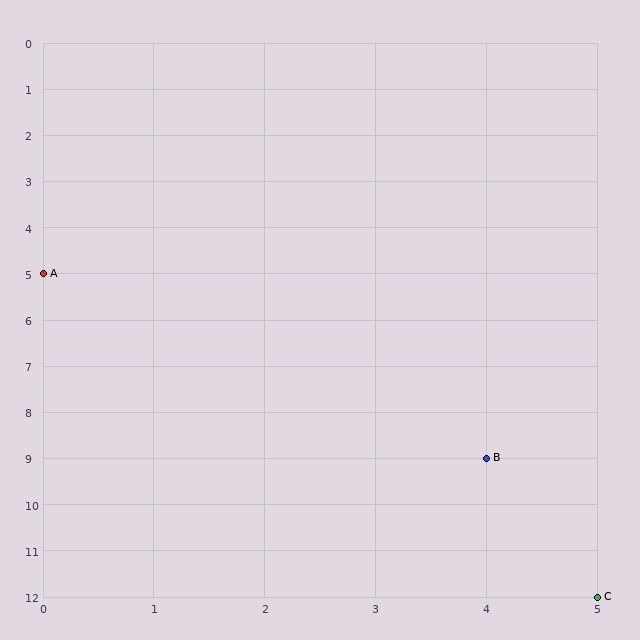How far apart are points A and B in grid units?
Points A and B are 4 columns and 4 rows apart (about 5.7 grid units diagonally).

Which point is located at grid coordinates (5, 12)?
Point C is at (5, 12).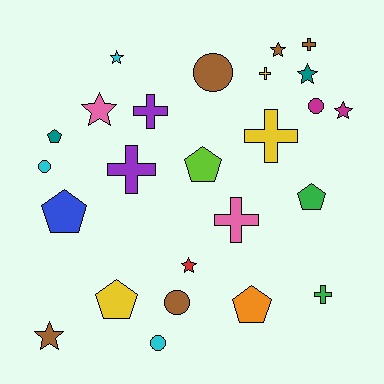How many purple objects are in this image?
There are 2 purple objects.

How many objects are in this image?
There are 25 objects.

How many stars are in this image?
There are 7 stars.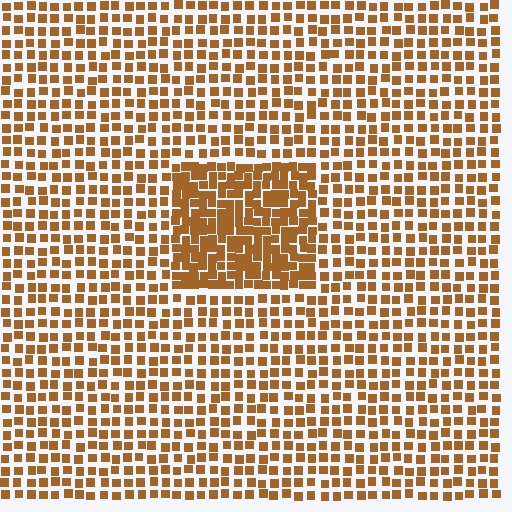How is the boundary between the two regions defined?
The boundary is defined by a change in element density (approximately 1.8x ratio). All elements are the same color, size, and shape.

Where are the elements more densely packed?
The elements are more densely packed inside the rectangle boundary.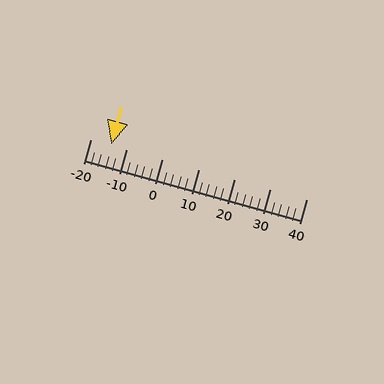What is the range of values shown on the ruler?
The ruler shows values from -20 to 40.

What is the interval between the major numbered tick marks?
The major tick marks are spaced 10 units apart.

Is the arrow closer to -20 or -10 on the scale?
The arrow is closer to -10.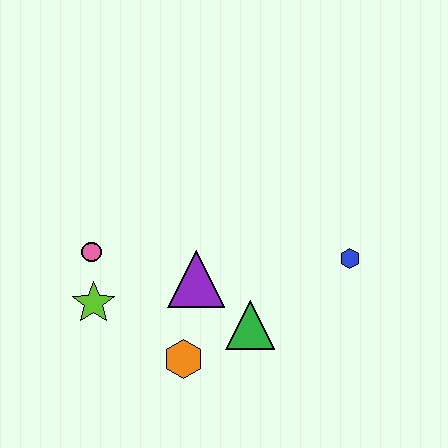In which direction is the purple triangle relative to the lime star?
The purple triangle is to the right of the lime star.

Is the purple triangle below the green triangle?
No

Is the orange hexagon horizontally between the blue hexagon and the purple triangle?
No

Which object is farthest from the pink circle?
The blue hexagon is farthest from the pink circle.